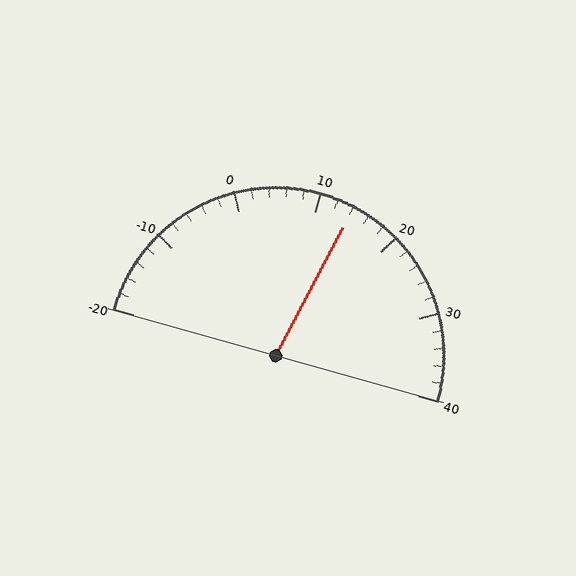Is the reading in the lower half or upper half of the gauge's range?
The reading is in the upper half of the range (-20 to 40).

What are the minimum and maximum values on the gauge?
The gauge ranges from -20 to 40.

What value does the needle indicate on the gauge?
The needle indicates approximately 14.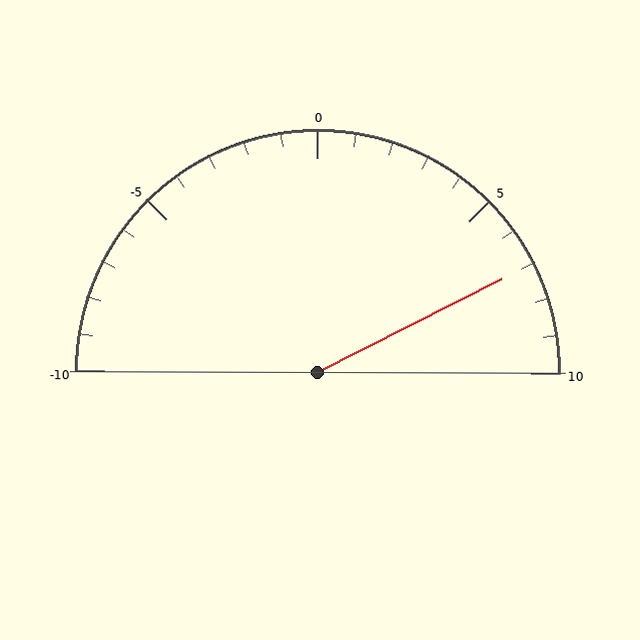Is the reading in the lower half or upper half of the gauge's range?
The reading is in the upper half of the range (-10 to 10).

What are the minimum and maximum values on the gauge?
The gauge ranges from -10 to 10.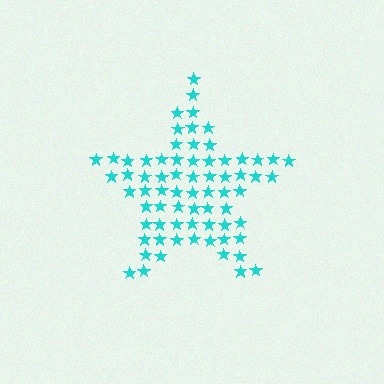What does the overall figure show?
The overall figure shows a star.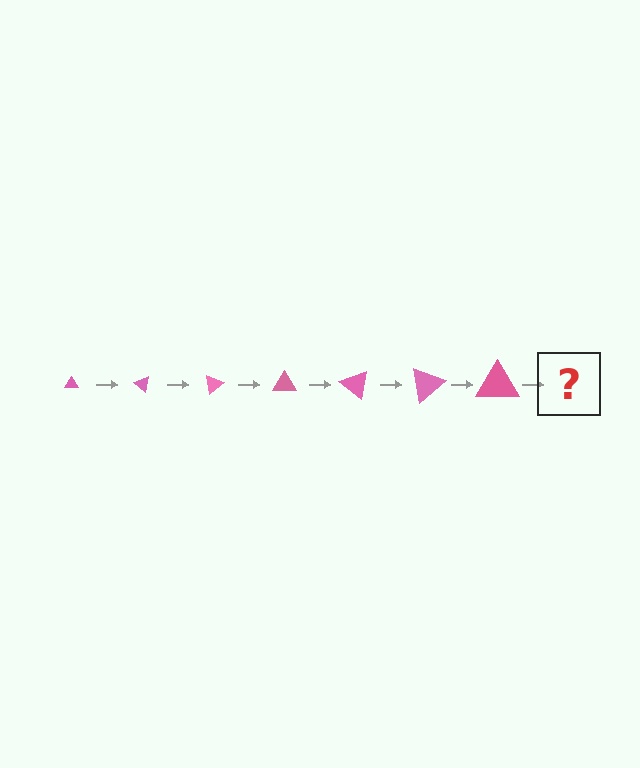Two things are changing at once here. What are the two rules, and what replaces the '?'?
The two rules are that the triangle grows larger each step and it rotates 40 degrees each step. The '?' should be a triangle, larger than the previous one and rotated 280 degrees from the start.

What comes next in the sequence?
The next element should be a triangle, larger than the previous one and rotated 280 degrees from the start.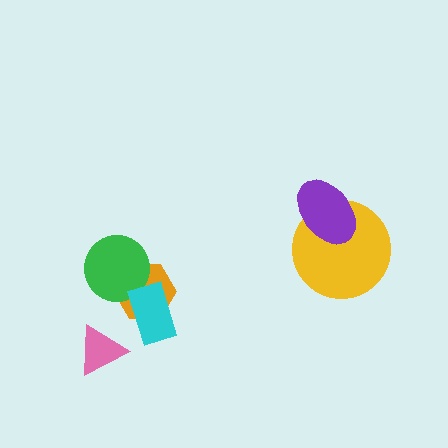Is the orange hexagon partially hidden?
Yes, it is partially covered by another shape.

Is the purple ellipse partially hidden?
No, no other shape covers it.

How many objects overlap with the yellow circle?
1 object overlaps with the yellow circle.